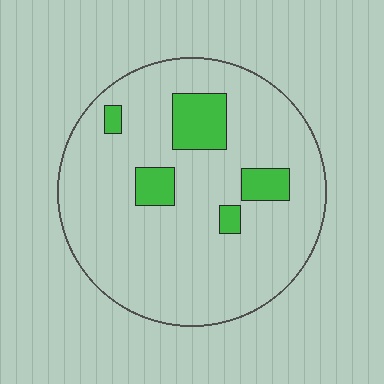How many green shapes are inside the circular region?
5.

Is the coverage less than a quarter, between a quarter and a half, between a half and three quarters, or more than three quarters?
Less than a quarter.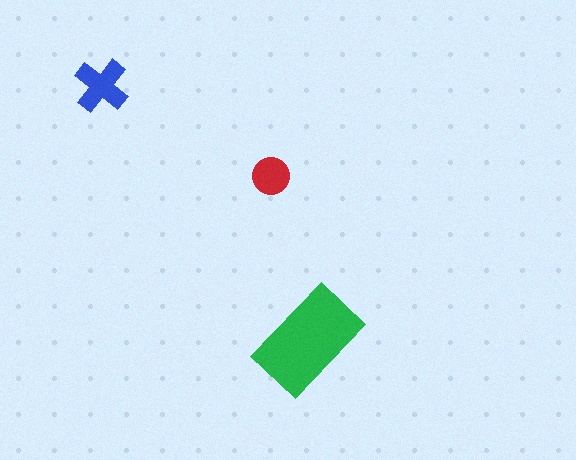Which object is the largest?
The green rectangle.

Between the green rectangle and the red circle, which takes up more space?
The green rectangle.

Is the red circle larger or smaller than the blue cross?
Smaller.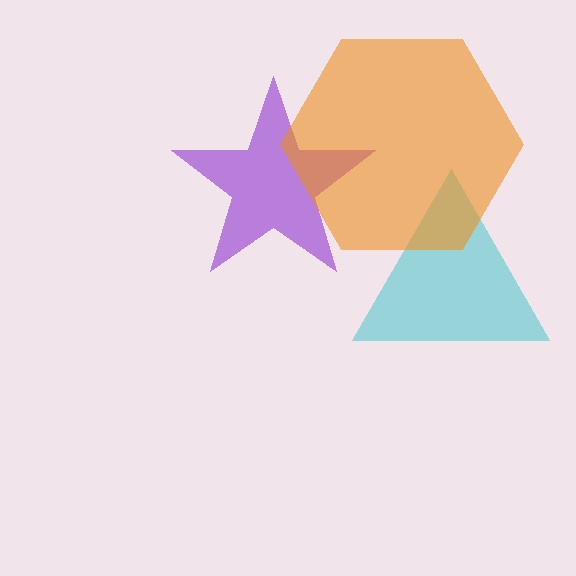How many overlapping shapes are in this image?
There are 3 overlapping shapes in the image.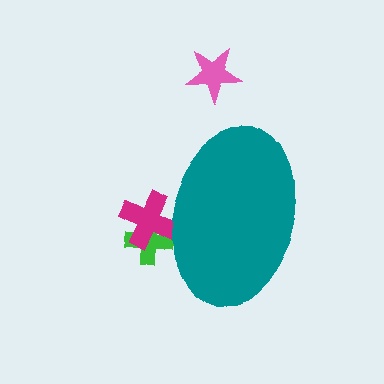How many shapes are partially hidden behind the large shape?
2 shapes are partially hidden.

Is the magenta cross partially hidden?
Yes, the magenta cross is partially hidden behind the teal ellipse.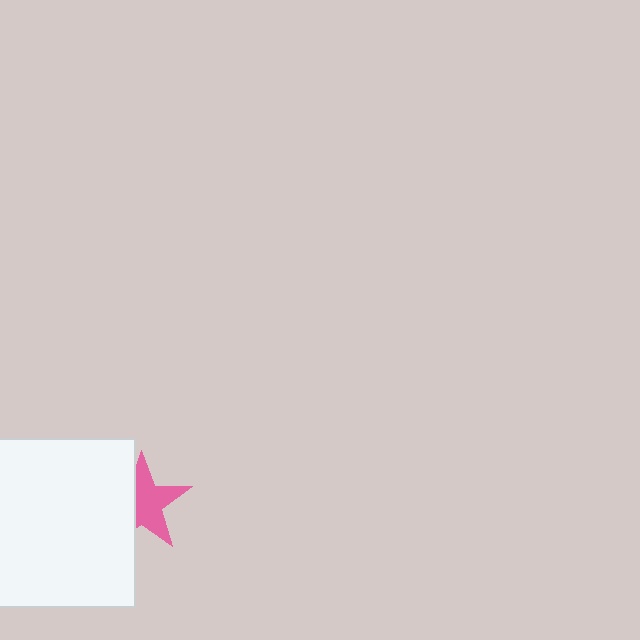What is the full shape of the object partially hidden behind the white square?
The partially hidden object is a pink star.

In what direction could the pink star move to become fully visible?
The pink star could move right. That would shift it out from behind the white square entirely.